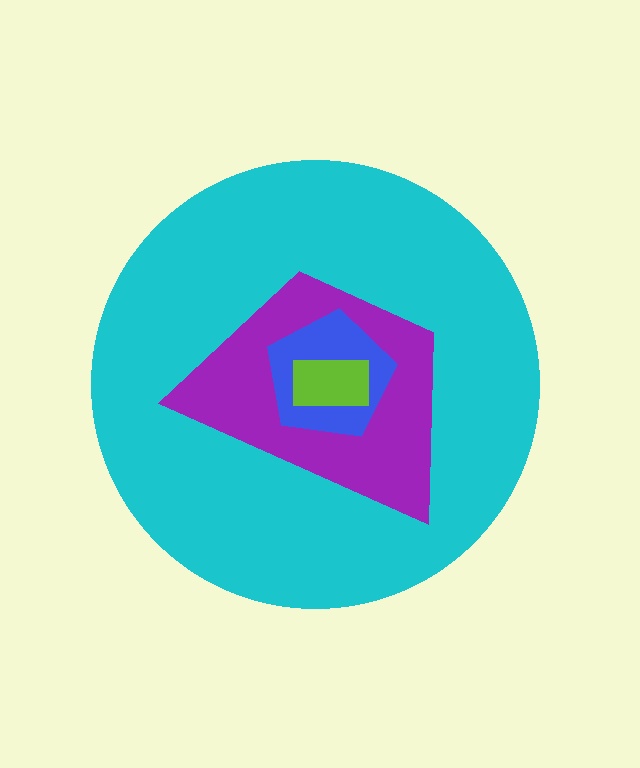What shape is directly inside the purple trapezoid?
The blue pentagon.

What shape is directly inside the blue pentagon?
The lime rectangle.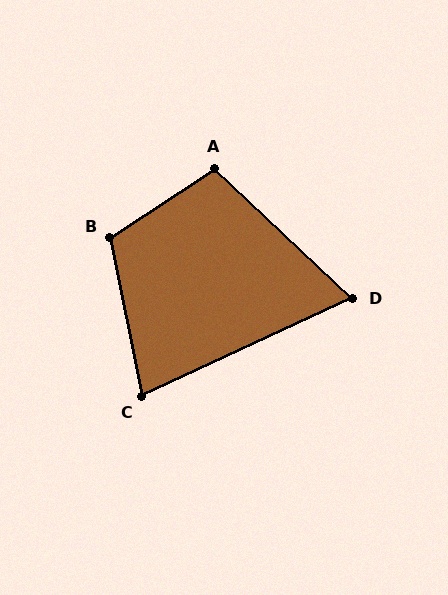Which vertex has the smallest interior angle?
D, at approximately 68 degrees.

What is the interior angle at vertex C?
Approximately 76 degrees (acute).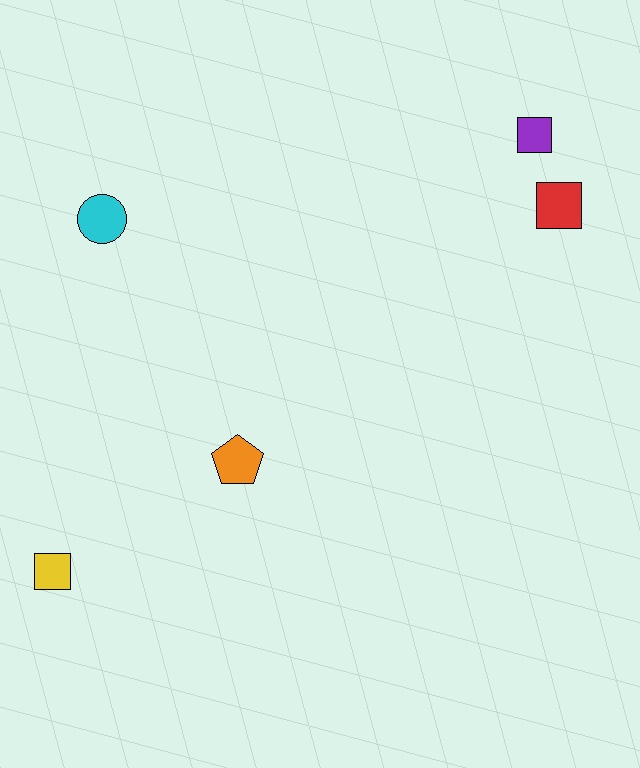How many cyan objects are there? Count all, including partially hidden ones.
There is 1 cyan object.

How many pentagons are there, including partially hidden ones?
There is 1 pentagon.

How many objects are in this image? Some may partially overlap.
There are 5 objects.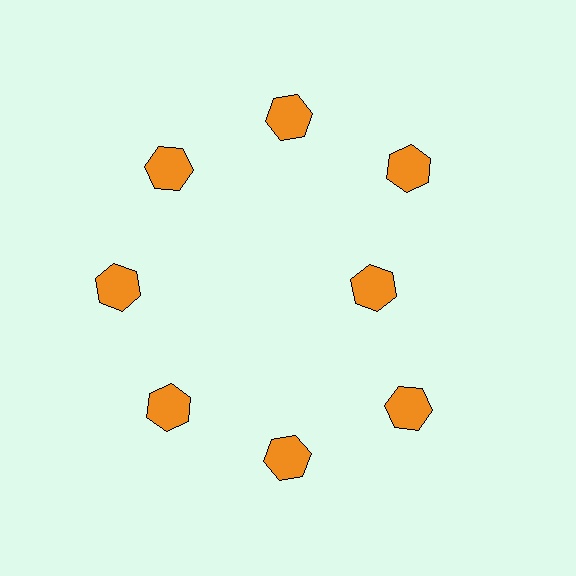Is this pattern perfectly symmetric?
No. The 8 orange hexagons are arranged in a ring, but one element near the 3 o'clock position is pulled inward toward the center, breaking the 8-fold rotational symmetry.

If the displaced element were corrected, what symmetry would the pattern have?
It would have 8-fold rotational symmetry — the pattern would map onto itself every 45 degrees.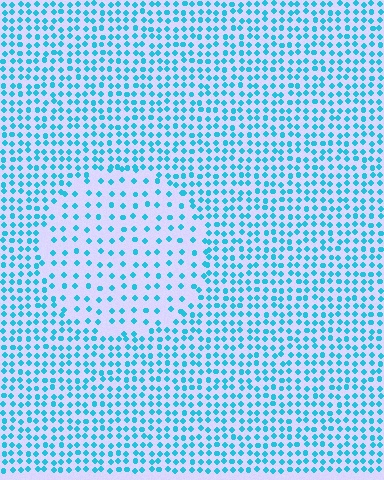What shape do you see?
I see a circle.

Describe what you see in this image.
The image contains small cyan elements arranged at two different densities. A circle-shaped region is visible where the elements are less densely packed than the surrounding area.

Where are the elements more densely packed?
The elements are more densely packed outside the circle boundary.